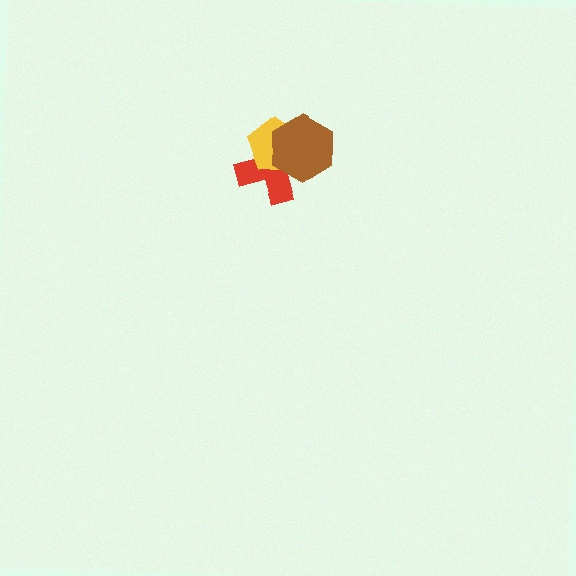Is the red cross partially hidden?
Yes, it is partially covered by another shape.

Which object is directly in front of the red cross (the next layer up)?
The yellow pentagon is directly in front of the red cross.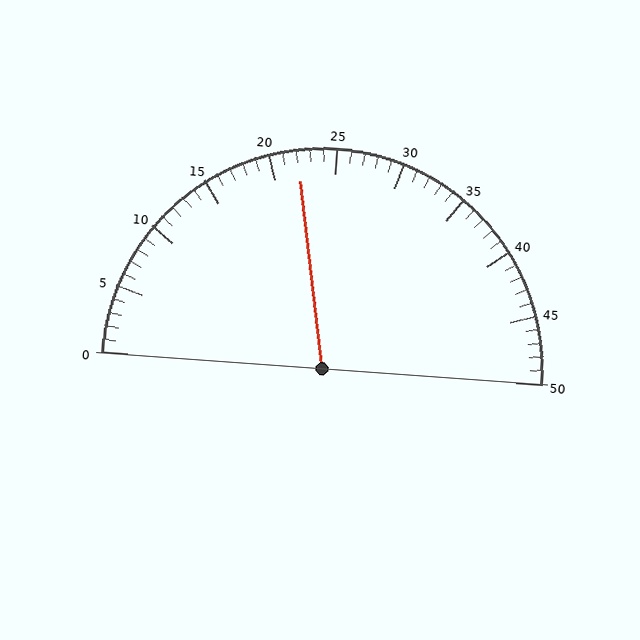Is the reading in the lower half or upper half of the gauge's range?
The reading is in the lower half of the range (0 to 50).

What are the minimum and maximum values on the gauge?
The gauge ranges from 0 to 50.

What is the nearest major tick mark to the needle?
The nearest major tick mark is 20.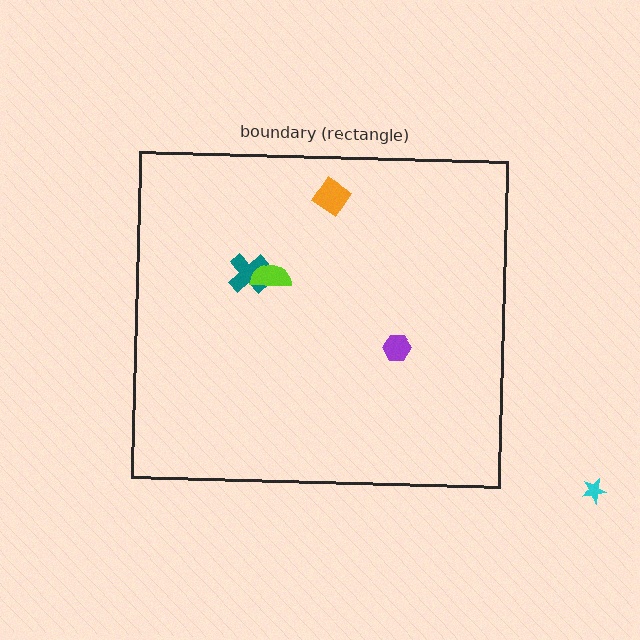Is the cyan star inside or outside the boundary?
Outside.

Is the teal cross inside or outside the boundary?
Inside.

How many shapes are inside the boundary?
4 inside, 1 outside.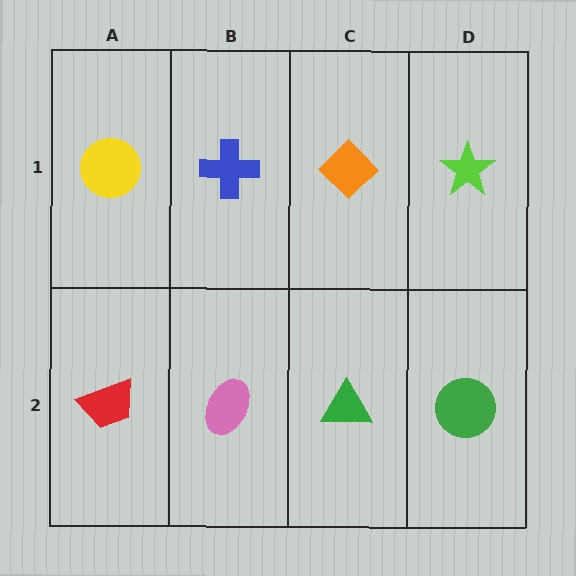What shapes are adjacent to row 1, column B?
A pink ellipse (row 2, column B), a yellow circle (row 1, column A), an orange diamond (row 1, column C).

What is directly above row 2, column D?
A lime star.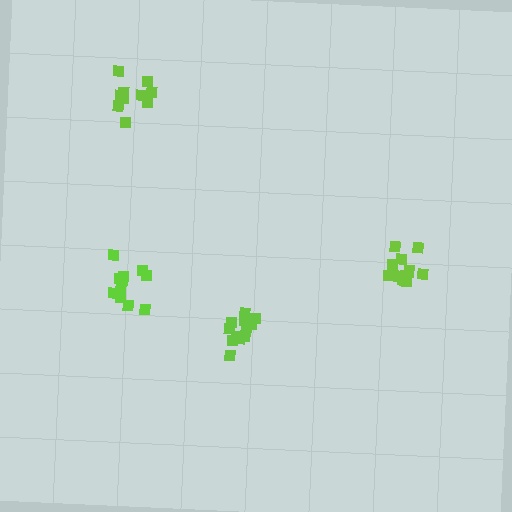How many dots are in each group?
Group 1: 13 dots, Group 2: 11 dots, Group 3: 13 dots, Group 4: 12 dots (49 total).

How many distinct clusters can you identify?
There are 4 distinct clusters.